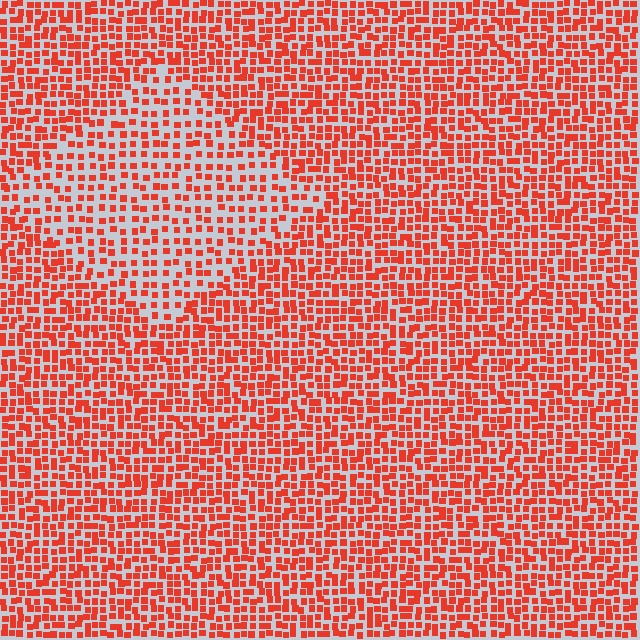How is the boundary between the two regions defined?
The boundary is defined by a change in element density (approximately 1.7x ratio). All elements are the same color, size, and shape.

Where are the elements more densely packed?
The elements are more densely packed outside the diamond boundary.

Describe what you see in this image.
The image contains small red elements arranged at two different densities. A diamond-shaped region is visible where the elements are less densely packed than the surrounding area.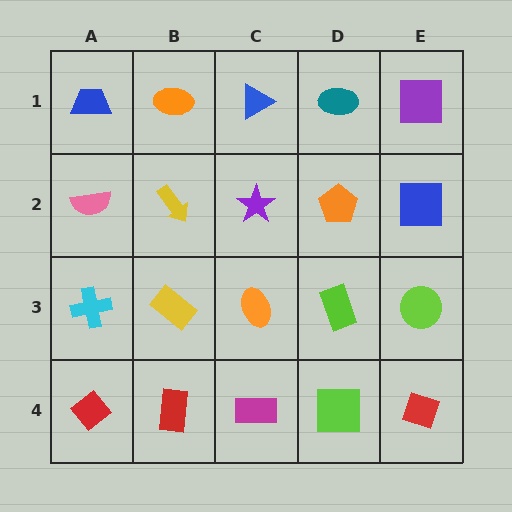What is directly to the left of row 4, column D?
A magenta rectangle.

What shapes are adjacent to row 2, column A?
A blue trapezoid (row 1, column A), a cyan cross (row 3, column A), a yellow arrow (row 2, column B).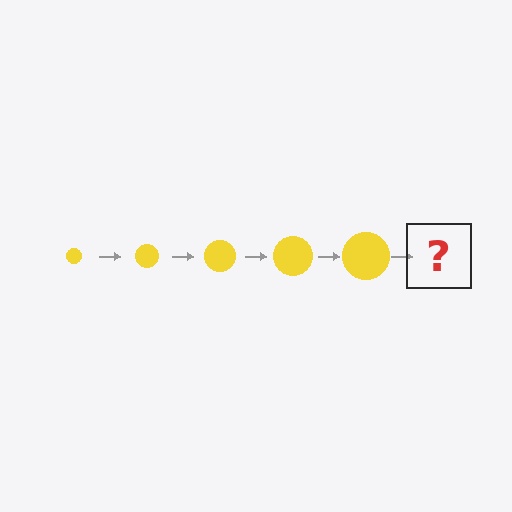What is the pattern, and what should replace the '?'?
The pattern is that the circle gets progressively larger each step. The '?' should be a yellow circle, larger than the previous one.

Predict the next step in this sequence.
The next step is a yellow circle, larger than the previous one.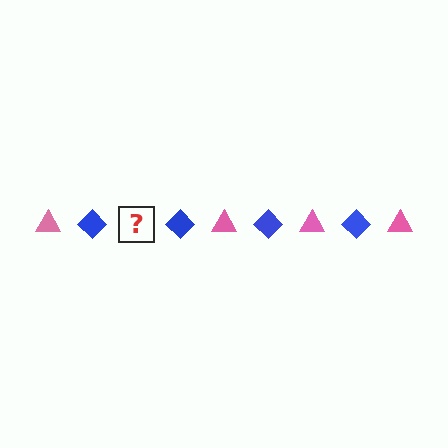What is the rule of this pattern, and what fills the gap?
The rule is that the pattern alternates between pink triangle and blue diamond. The gap should be filled with a pink triangle.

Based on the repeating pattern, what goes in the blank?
The blank should be a pink triangle.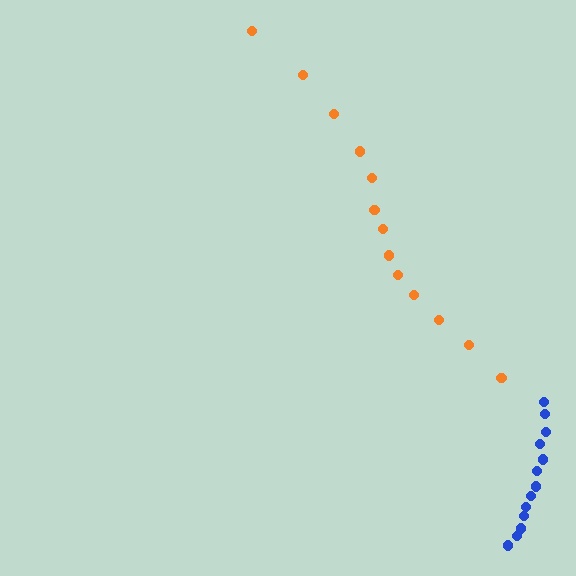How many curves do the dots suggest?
There are 2 distinct paths.